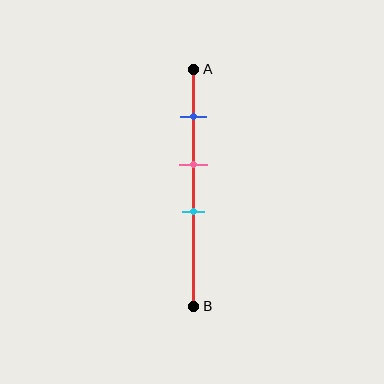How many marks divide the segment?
There are 3 marks dividing the segment.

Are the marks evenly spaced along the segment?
Yes, the marks are approximately evenly spaced.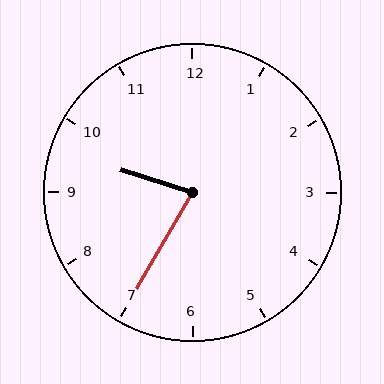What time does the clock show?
9:35.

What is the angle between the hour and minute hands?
Approximately 78 degrees.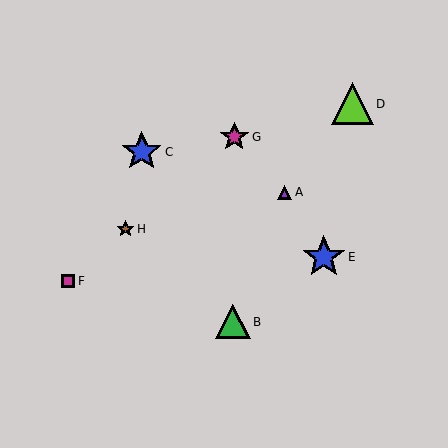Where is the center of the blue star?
The center of the blue star is at (142, 152).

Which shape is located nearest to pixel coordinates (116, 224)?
The brown star (labeled H) at (126, 229) is nearest to that location.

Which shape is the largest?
The blue star (labeled E) is the largest.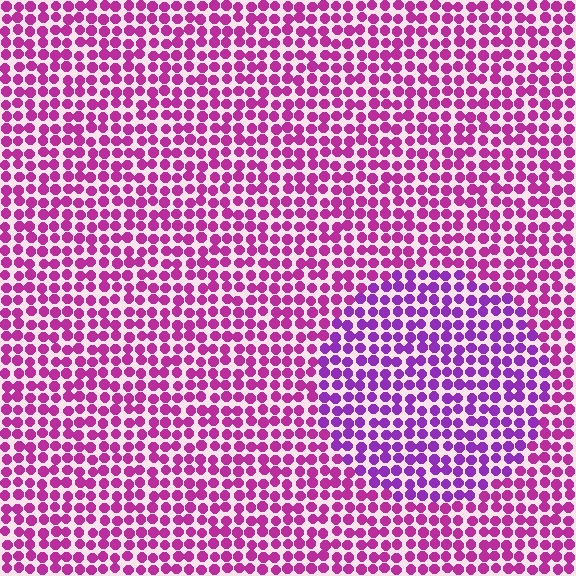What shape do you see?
I see a circle.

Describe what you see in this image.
The image is filled with small magenta elements in a uniform arrangement. A circle-shaped region is visible where the elements are tinted to a slightly different hue, forming a subtle color boundary.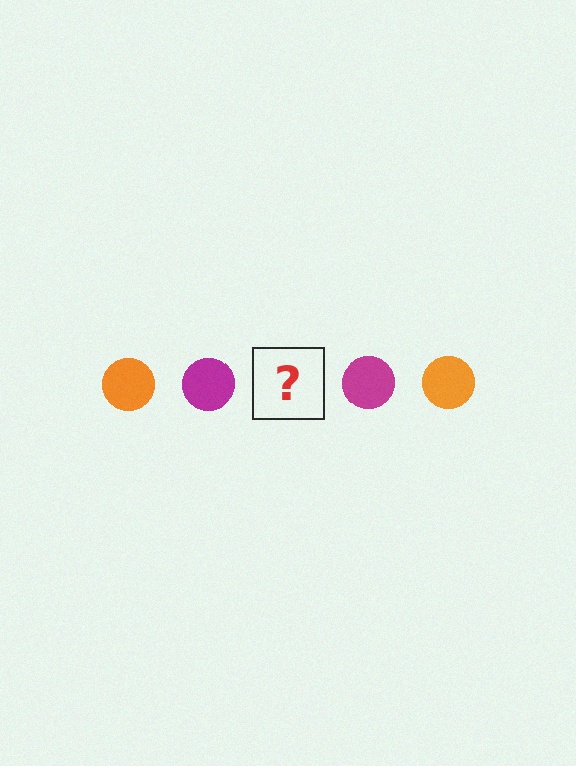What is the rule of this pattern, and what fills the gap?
The rule is that the pattern cycles through orange, magenta circles. The gap should be filled with an orange circle.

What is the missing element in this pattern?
The missing element is an orange circle.